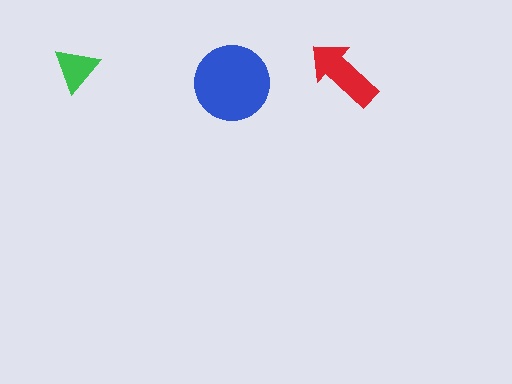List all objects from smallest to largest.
The green triangle, the red arrow, the blue circle.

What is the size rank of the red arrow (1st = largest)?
2nd.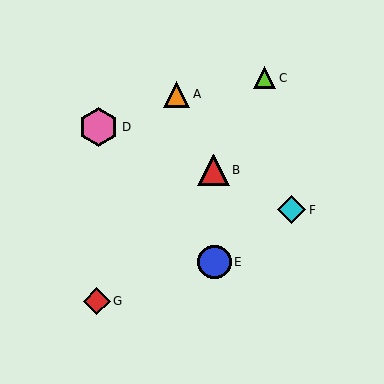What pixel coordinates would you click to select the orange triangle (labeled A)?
Click at (177, 94) to select the orange triangle A.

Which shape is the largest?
The pink hexagon (labeled D) is the largest.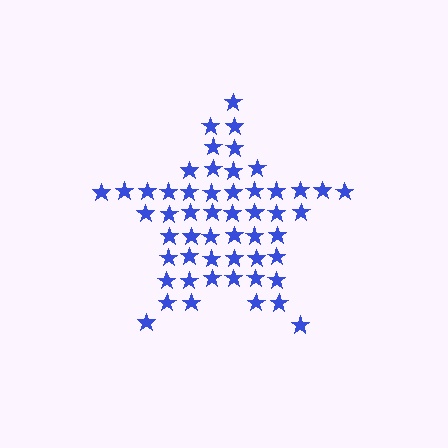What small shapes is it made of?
It is made of small stars.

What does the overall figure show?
The overall figure shows a star.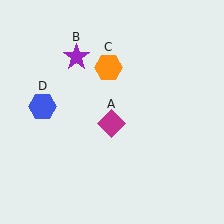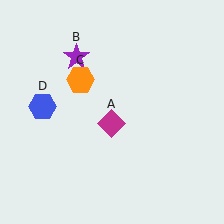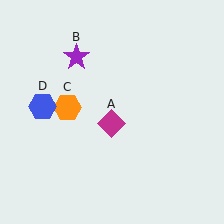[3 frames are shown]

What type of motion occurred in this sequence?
The orange hexagon (object C) rotated counterclockwise around the center of the scene.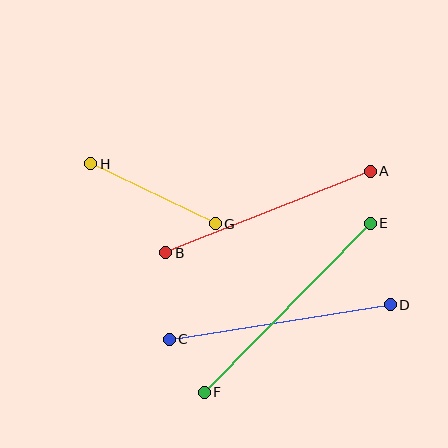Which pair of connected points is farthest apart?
Points E and F are farthest apart.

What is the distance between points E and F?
The distance is approximately 237 pixels.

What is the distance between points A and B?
The distance is approximately 220 pixels.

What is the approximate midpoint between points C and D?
The midpoint is at approximately (280, 322) pixels.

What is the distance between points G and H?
The distance is approximately 138 pixels.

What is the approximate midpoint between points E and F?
The midpoint is at approximately (287, 308) pixels.